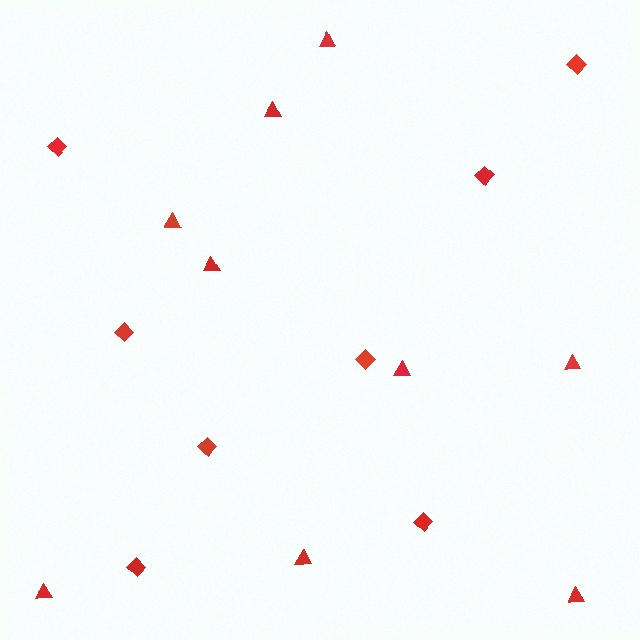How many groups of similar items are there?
There are 2 groups: one group of diamonds (8) and one group of triangles (9).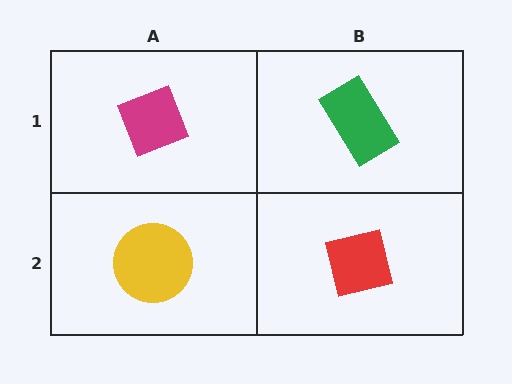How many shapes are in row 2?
2 shapes.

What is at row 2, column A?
A yellow circle.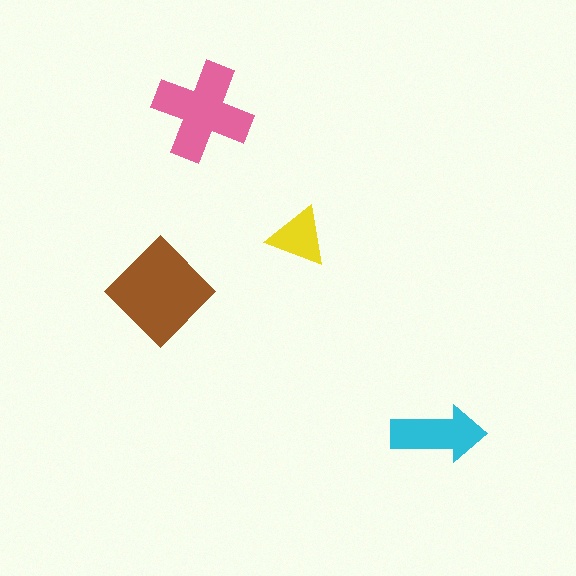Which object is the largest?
The brown diamond.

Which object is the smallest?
The yellow triangle.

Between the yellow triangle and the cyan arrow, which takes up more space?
The cyan arrow.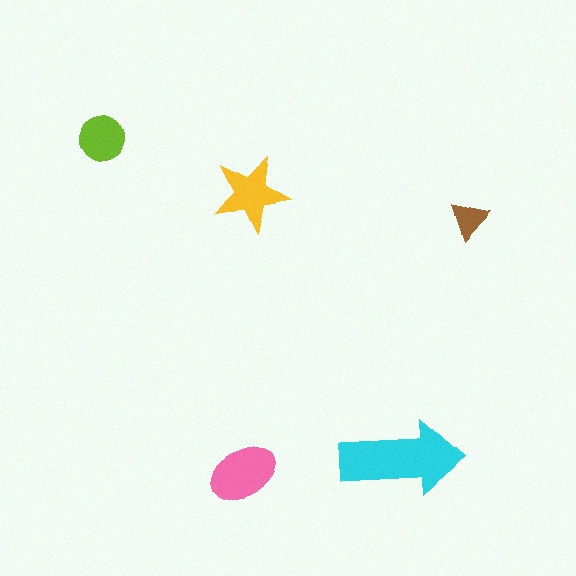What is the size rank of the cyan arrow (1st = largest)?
1st.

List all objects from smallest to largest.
The brown triangle, the lime circle, the yellow star, the pink ellipse, the cyan arrow.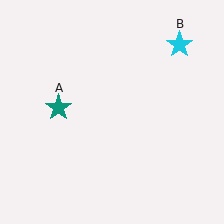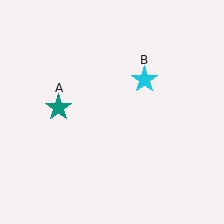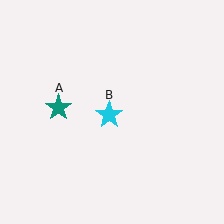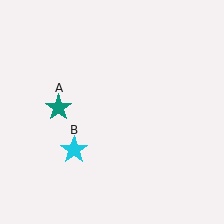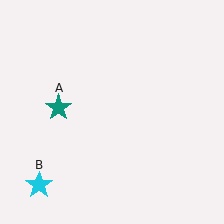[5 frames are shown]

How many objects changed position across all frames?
1 object changed position: cyan star (object B).